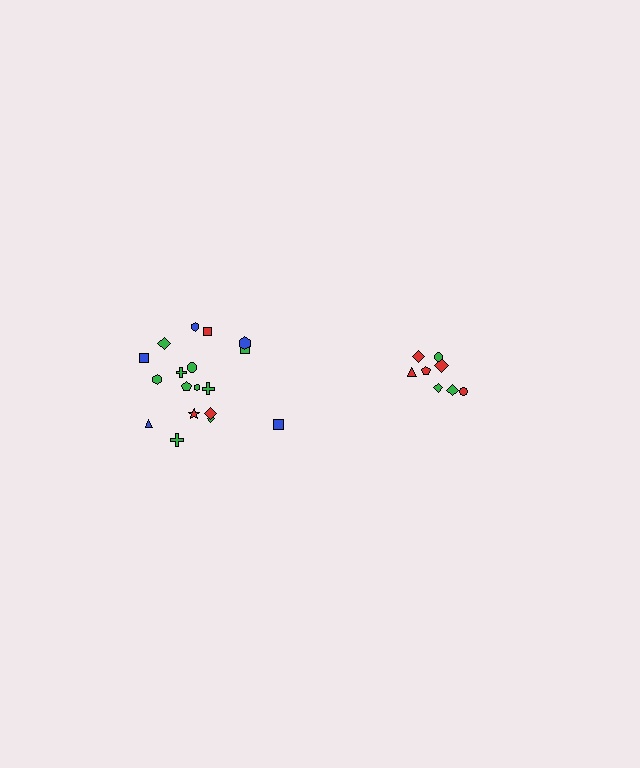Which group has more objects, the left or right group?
The left group.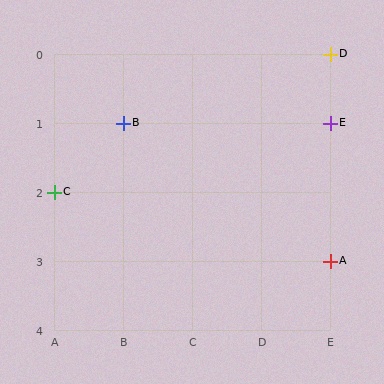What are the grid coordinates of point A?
Point A is at grid coordinates (E, 3).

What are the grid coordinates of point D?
Point D is at grid coordinates (E, 0).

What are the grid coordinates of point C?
Point C is at grid coordinates (A, 2).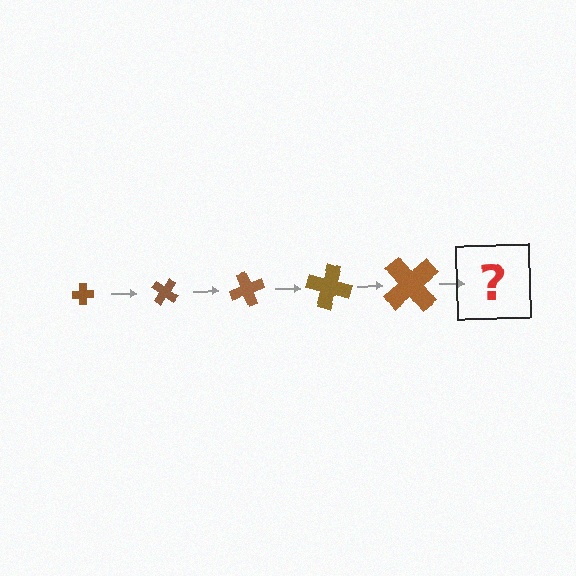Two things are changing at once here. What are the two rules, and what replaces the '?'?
The two rules are that the cross grows larger each step and it rotates 35 degrees each step. The '?' should be a cross, larger than the previous one and rotated 175 degrees from the start.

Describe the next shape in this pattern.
It should be a cross, larger than the previous one and rotated 175 degrees from the start.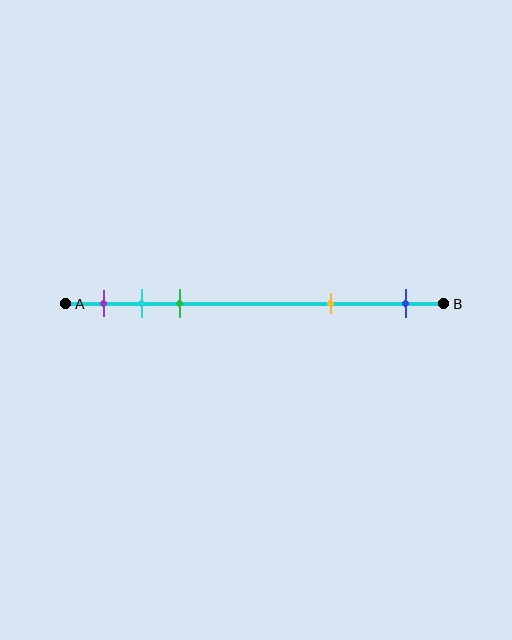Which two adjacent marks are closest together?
The cyan and green marks are the closest adjacent pair.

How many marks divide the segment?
There are 5 marks dividing the segment.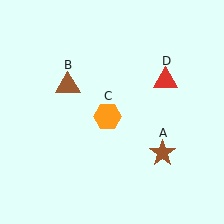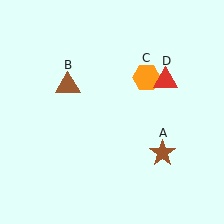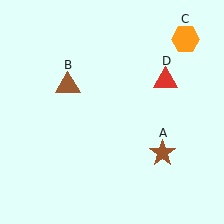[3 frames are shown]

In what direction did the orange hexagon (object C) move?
The orange hexagon (object C) moved up and to the right.